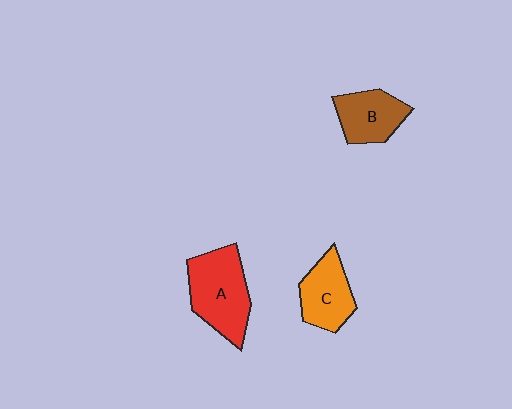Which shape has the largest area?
Shape A (red).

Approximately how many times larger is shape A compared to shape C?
Approximately 1.4 times.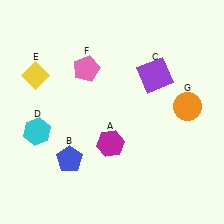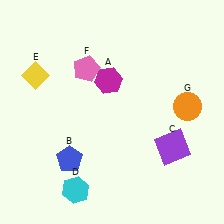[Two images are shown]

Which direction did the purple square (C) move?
The purple square (C) moved down.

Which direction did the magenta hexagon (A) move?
The magenta hexagon (A) moved up.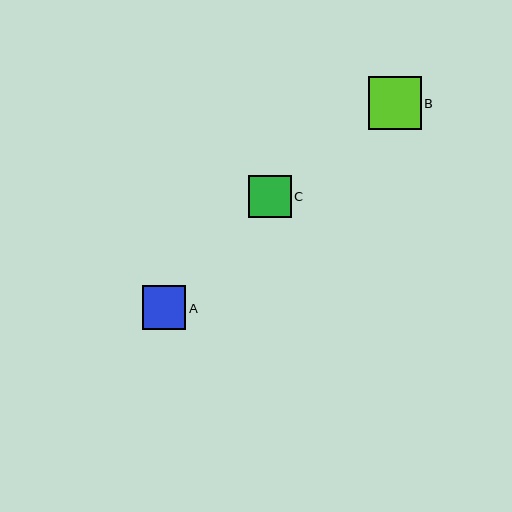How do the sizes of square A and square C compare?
Square A and square C are approximately the same size.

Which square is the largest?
Square B is the largest with a size of approximately 53 pixels.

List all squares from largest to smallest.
From largest to smallest: B, A, C.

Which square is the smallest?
Square C is the smallest with a size of approximately 42 pixels.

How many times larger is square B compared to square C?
Square B is approximately 1.2 times the size of square C.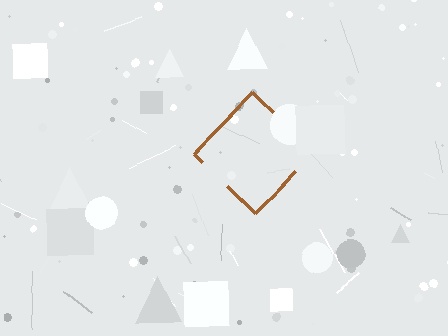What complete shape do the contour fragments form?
The contour fragments form a diamond.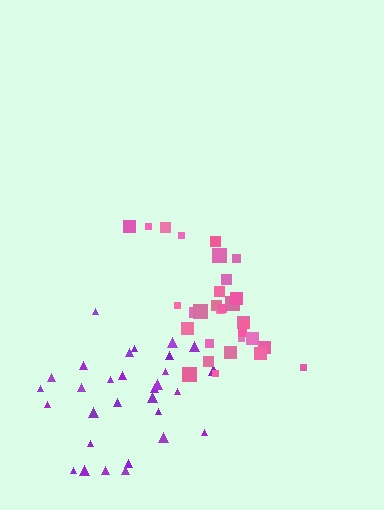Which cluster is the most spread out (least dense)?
Purple.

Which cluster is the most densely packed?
Pink.